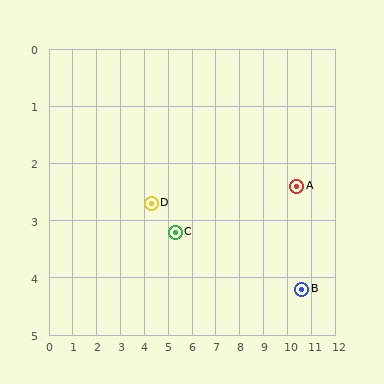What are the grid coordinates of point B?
Point B is at approximately (10.6, 4.2).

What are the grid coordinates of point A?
Point A is at approximately (10.4, 2.4).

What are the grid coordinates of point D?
Point D is at approximately (4.3, 2.7).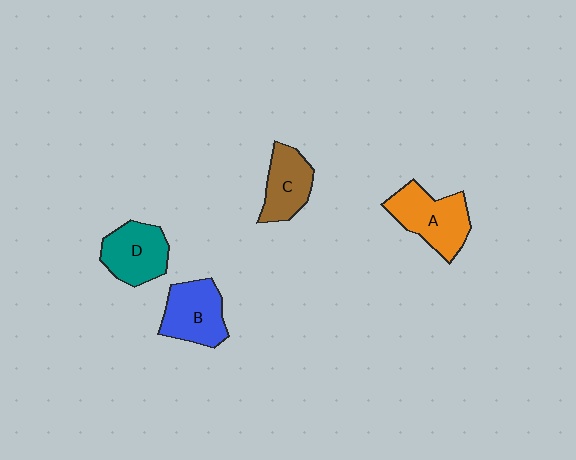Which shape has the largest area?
Shape A (orange).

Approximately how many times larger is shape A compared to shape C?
Approximately 1.3 times.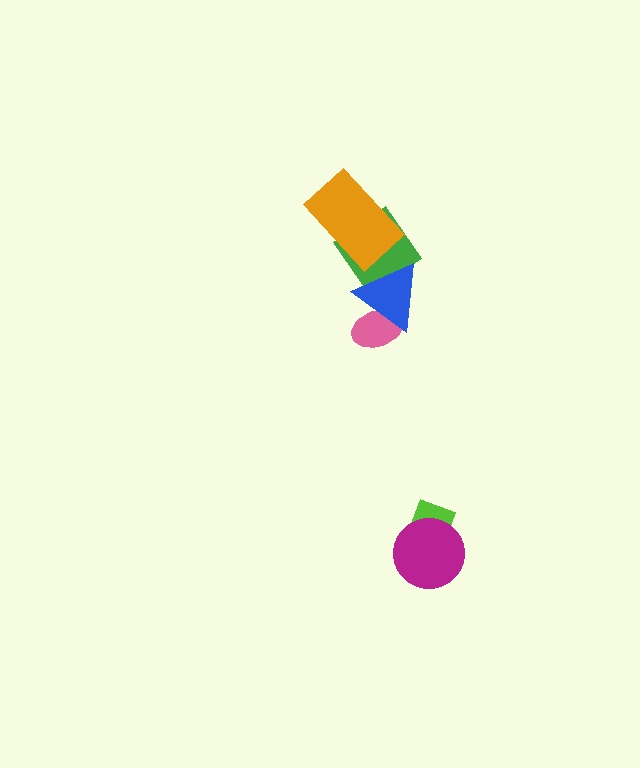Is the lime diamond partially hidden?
Yes, it is partially covered by another shape.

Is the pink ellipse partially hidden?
Yes, it is partially covered by another shape.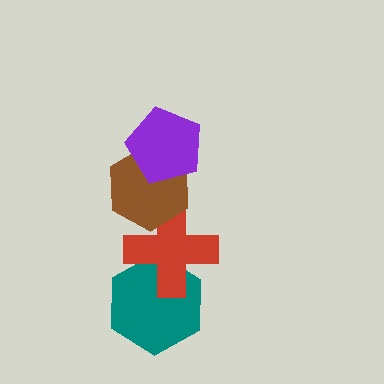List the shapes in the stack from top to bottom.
From top to bottom: the purple pentagon, the brown hexagon, the red cross, the teal hexagon.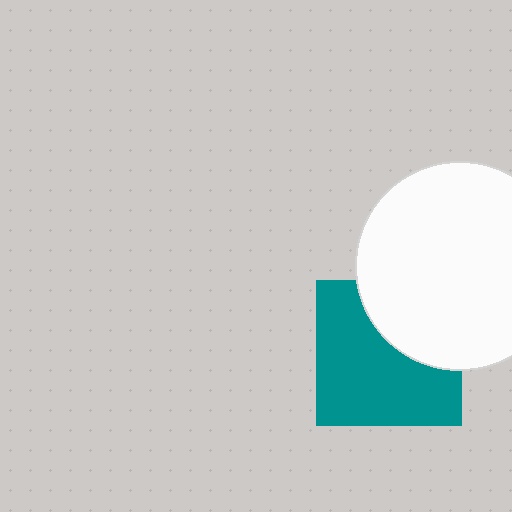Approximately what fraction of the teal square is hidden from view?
Roughly 35% of the teal square is hidden behind the white circle.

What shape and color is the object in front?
The object in front is a white circle.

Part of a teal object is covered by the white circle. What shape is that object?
It is a square.